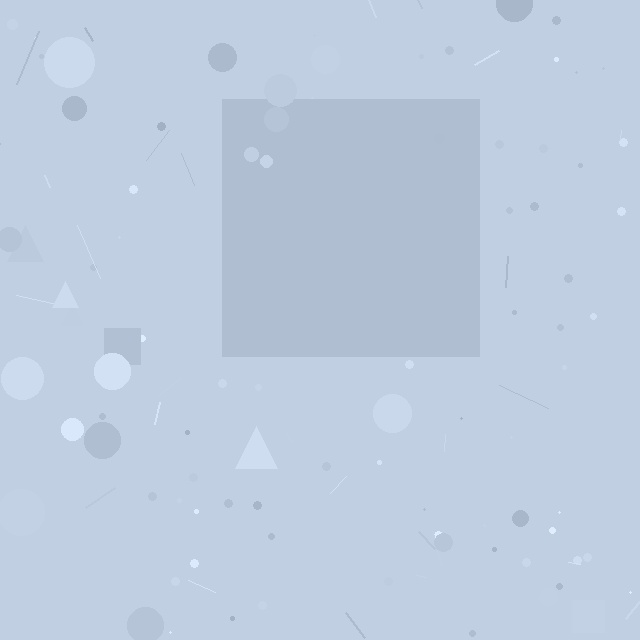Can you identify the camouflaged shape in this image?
The camouflaged shape is a square.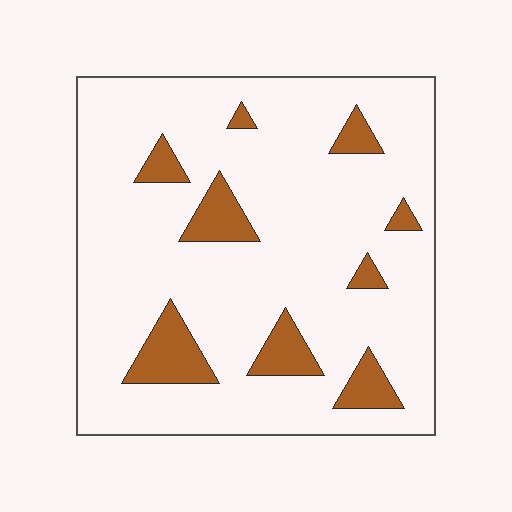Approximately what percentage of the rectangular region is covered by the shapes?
Approximately 15%.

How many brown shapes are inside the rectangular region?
9.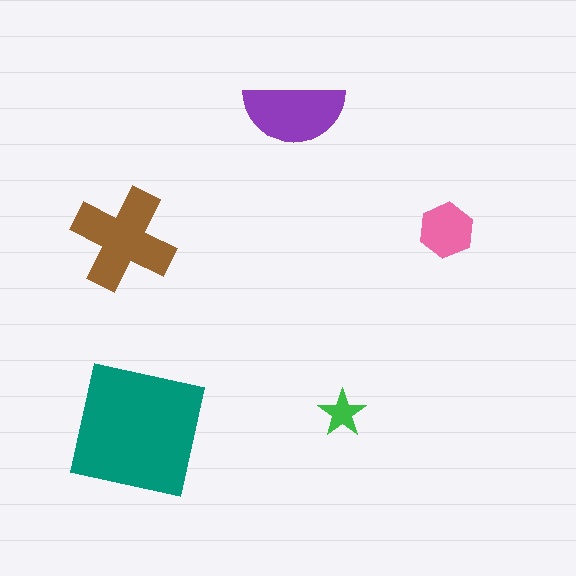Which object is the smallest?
The green star.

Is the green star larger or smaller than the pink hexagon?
Smaller.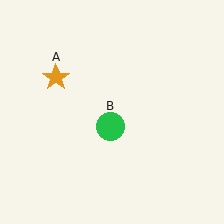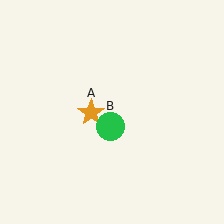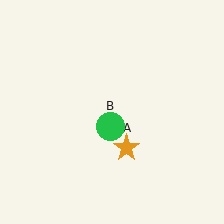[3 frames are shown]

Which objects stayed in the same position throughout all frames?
Green circle (object B) remained stationary.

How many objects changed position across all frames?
1 object changed position: orange star (object A).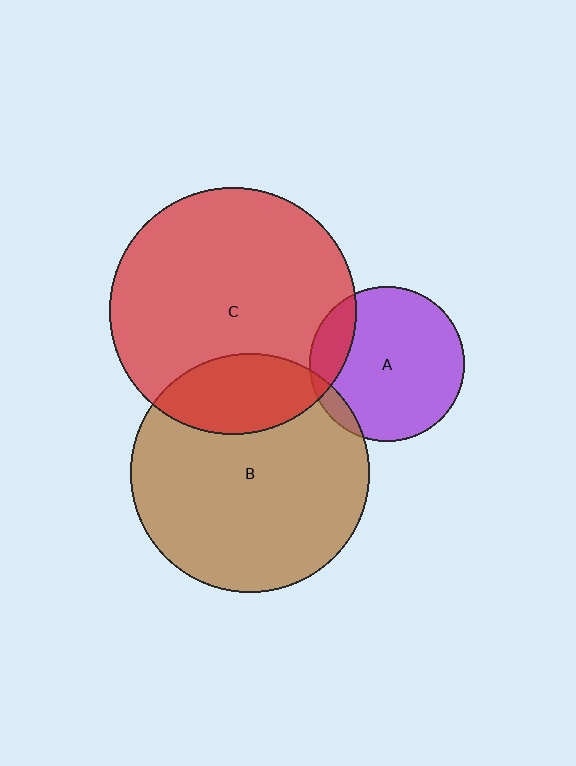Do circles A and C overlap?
Yes.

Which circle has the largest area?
Circle C (red).